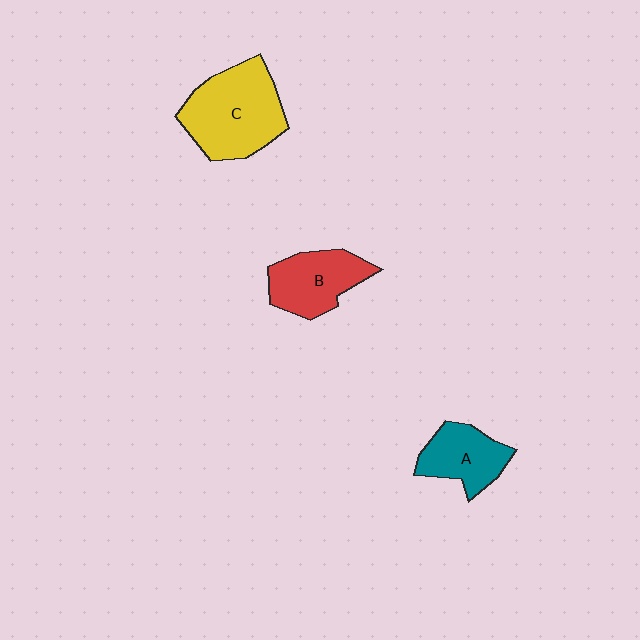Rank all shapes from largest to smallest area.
From largest to smallest: C (yellow), B (red), A (teal).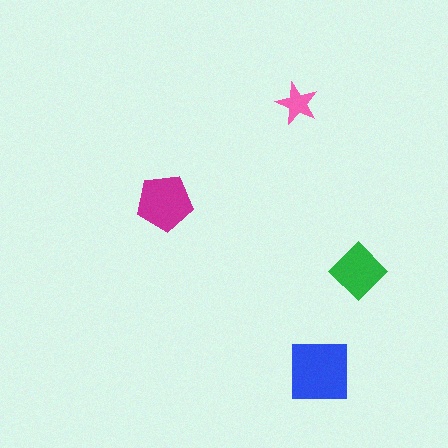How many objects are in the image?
There are 4 objects in the image.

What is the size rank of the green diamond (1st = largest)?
3rd.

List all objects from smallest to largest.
The pink star, the green diamond, the magenta pentagon, the blue square.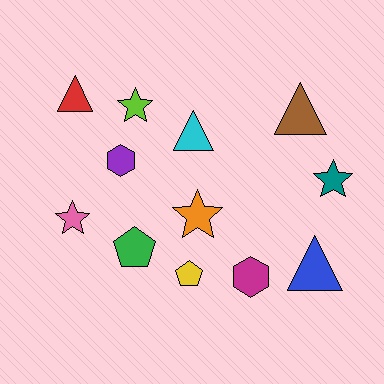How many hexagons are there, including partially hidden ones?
There are 2 hexagons.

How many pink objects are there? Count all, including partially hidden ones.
There is 1 pink object.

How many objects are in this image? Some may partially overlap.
There are 12 objects.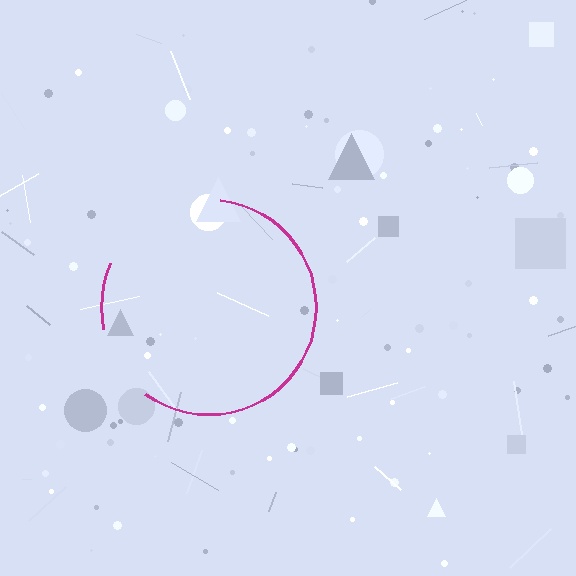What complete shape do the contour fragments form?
The contour fragments form a circle.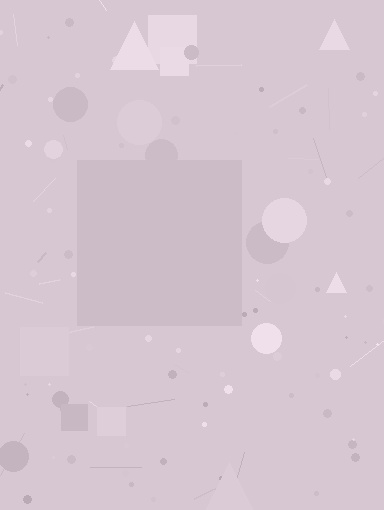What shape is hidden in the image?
A square is hidden in the image.